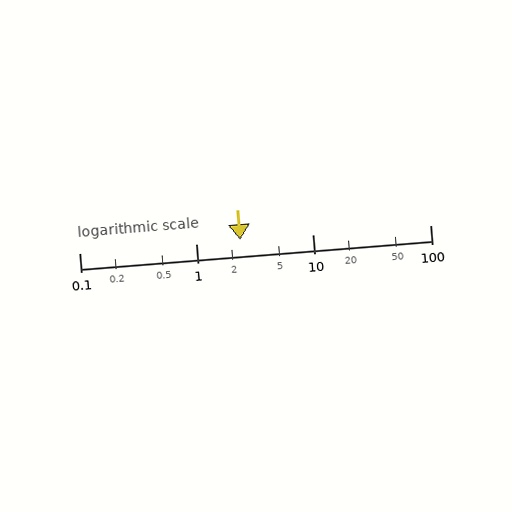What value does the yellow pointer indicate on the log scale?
The pointer indicates approximately 2.4.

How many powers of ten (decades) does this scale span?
The scale spans 3 decades, from 0.1 to 100.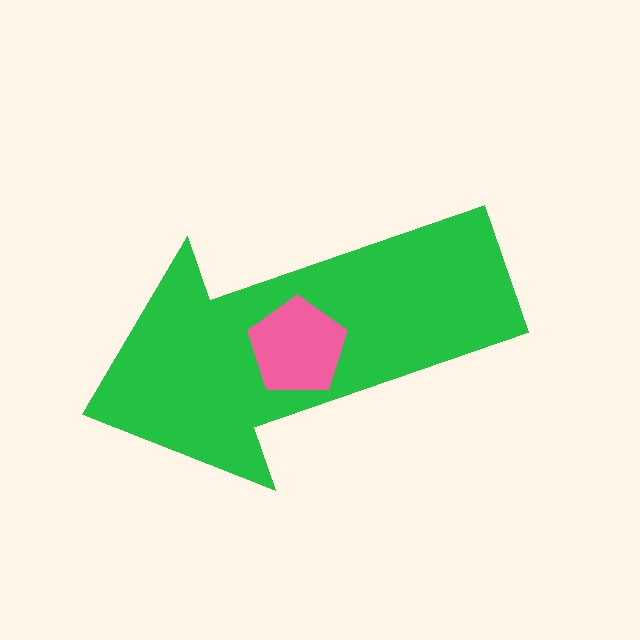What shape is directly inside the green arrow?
The pink pentagon.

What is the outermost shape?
The green arrow.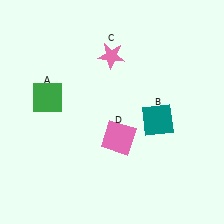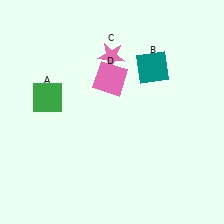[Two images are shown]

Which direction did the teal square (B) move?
The teal square (B) moved up.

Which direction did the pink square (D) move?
The pink square (D) moved up.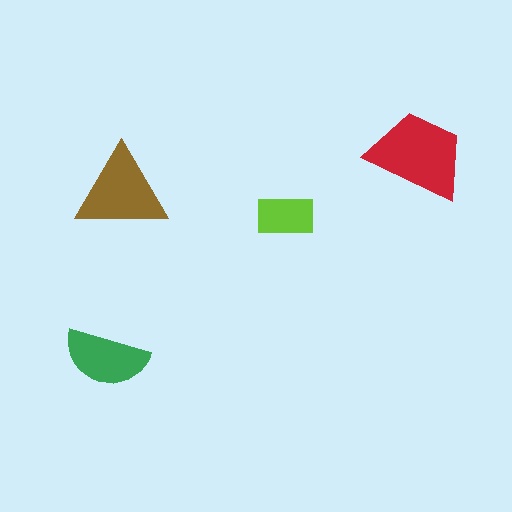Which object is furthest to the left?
The green semicircle is leftmost.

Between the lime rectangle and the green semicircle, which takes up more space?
The green semicircle.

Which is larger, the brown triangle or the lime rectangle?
The brown triangle.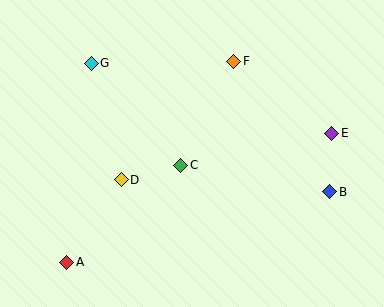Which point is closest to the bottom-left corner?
Point A is closest to the bottom-left corner.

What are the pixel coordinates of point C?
Point C is at (181, 165).